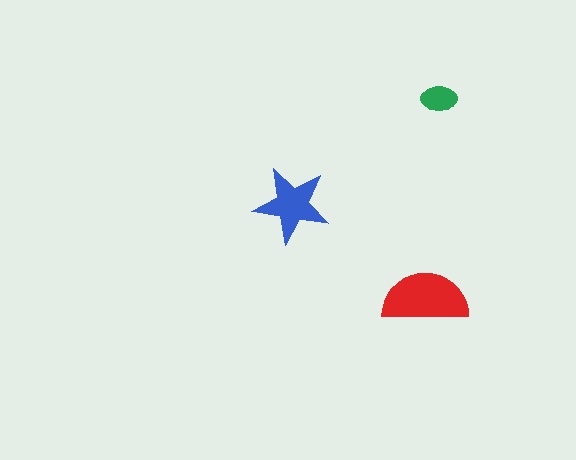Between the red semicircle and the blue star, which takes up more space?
The red semicircle.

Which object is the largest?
The red semicircle.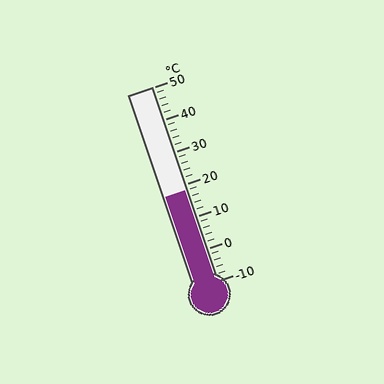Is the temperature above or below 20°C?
The temperature is below 20°C.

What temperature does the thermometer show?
The thermometer shows approximately 18°C.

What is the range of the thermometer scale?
The thermometer scale ranges from -10°C to 50°C.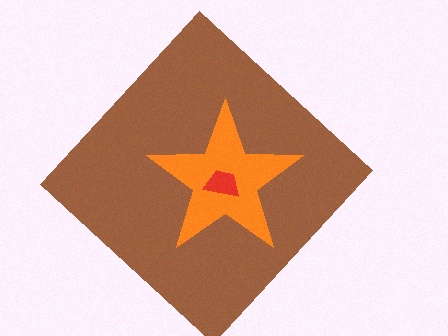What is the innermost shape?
The red trapezoid.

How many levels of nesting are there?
3.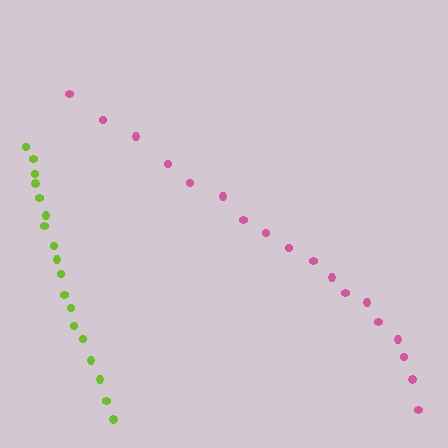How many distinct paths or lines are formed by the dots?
There are 2 distinct paths.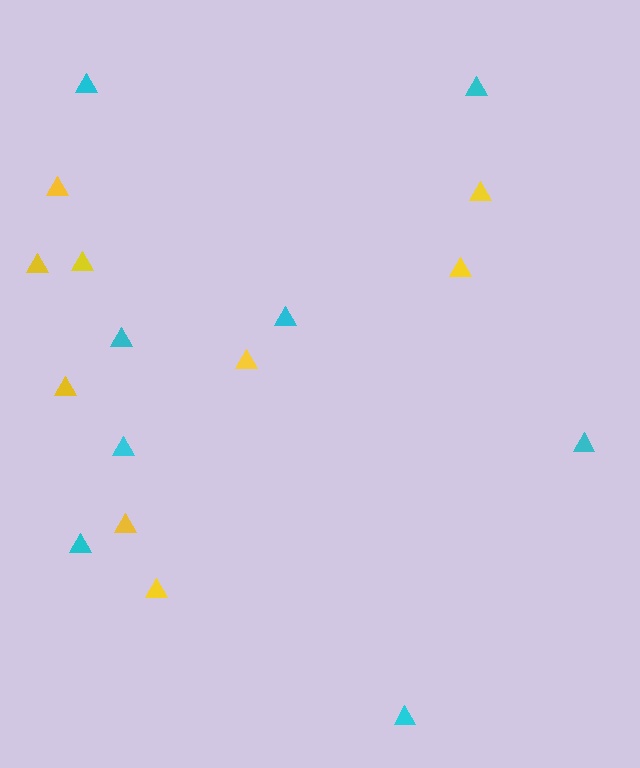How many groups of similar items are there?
There are 2 groups: one group of yellow triangles (9) and one group of cyan triangles (8).